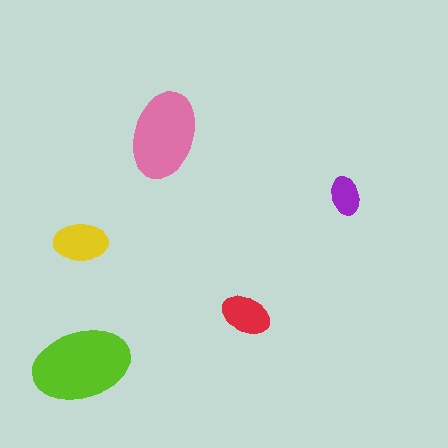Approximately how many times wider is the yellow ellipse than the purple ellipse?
About 1.5 times wider.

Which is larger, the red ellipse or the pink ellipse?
The pink one.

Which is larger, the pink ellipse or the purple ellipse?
The pink one.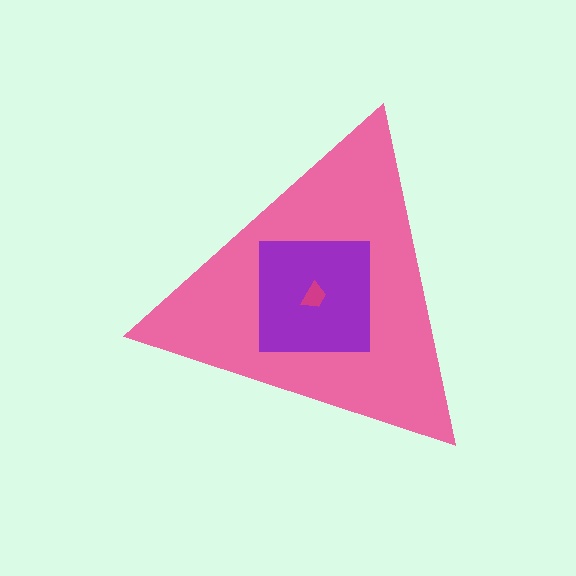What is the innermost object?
The magenta trapezoid.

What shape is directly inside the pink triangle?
The purple square.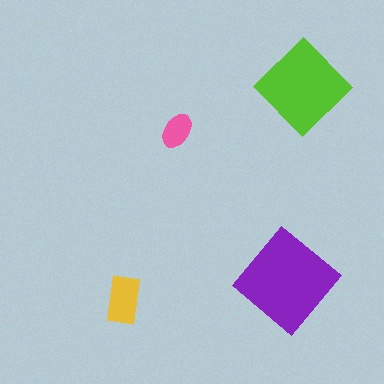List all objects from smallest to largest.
The pink ellipse, the yellow rectangle, the lime diamond, the purple diamond.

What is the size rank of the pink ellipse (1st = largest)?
4th.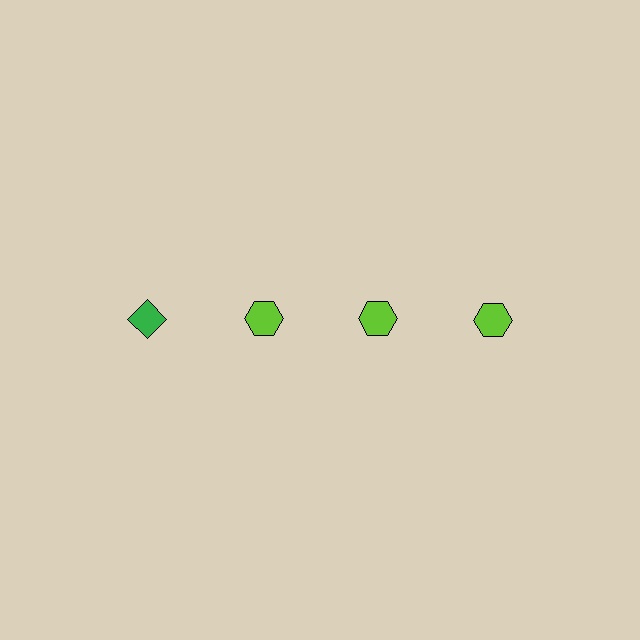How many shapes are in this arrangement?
There are 4 shapes arranged in a grid pattern.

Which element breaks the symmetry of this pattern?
The green diamond in the top row, leftmost column breaks the symmetry. All other shapes are lime hexagons.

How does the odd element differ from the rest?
It differs in both color (green instead of lime) and shape (diamond instead of hexagon).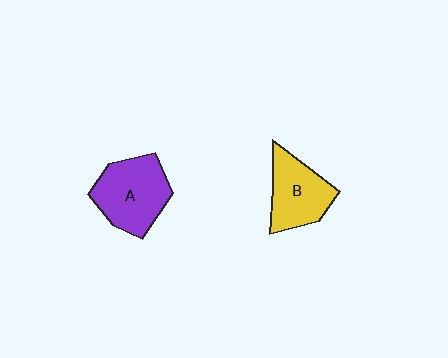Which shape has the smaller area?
Shape B (yellow).